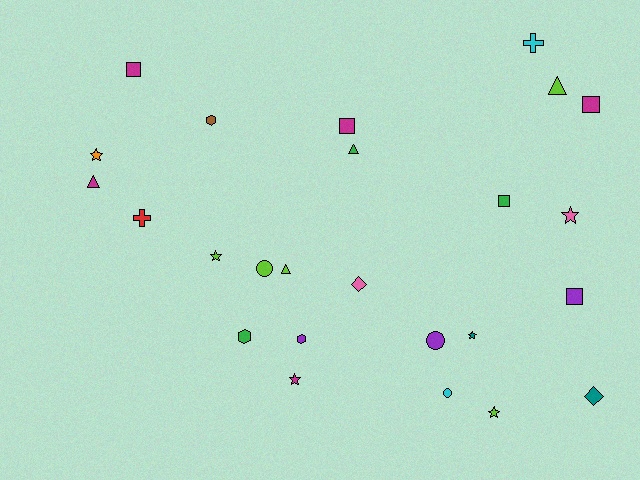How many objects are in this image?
There are 25 objects.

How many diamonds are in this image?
There are 2 diamonds.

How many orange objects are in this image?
There is 1 orange object.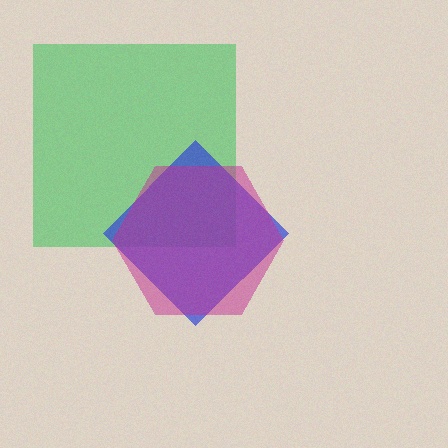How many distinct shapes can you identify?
There are 3 distinct shapes: a green square, a blue diamond, a magenta hexagon.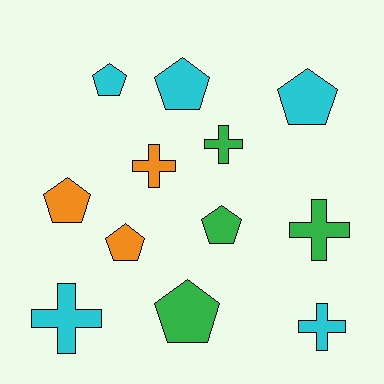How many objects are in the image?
There are 12 objects.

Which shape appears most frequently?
Pentagon, with 7 objects.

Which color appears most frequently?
Cyan, with 5 objects.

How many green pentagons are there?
There are 2 green pentagons.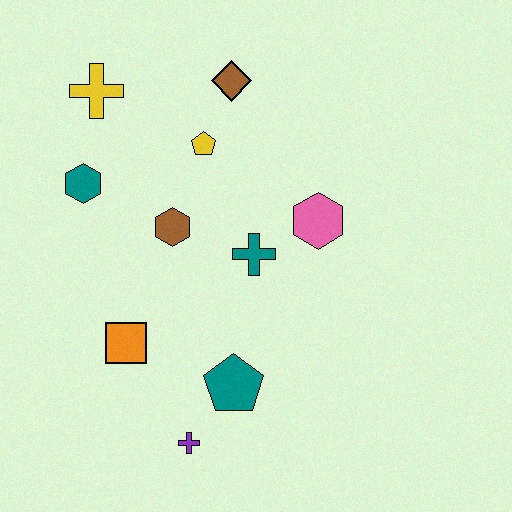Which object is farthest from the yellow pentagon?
The purple cross is farthest from the yellow pentagon.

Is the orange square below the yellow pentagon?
Yes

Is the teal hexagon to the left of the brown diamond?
Yes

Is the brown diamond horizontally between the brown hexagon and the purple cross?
No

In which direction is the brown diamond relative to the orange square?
The brown diamond is above the orange square.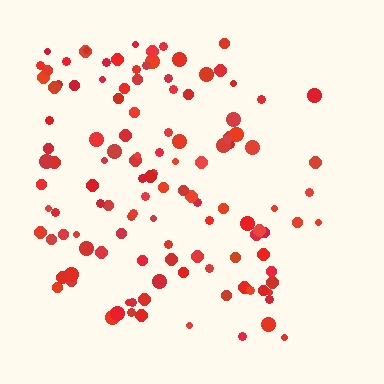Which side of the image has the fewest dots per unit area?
The right.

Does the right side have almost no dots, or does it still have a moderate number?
Still a moderate number, just noticeably fewer than the left.